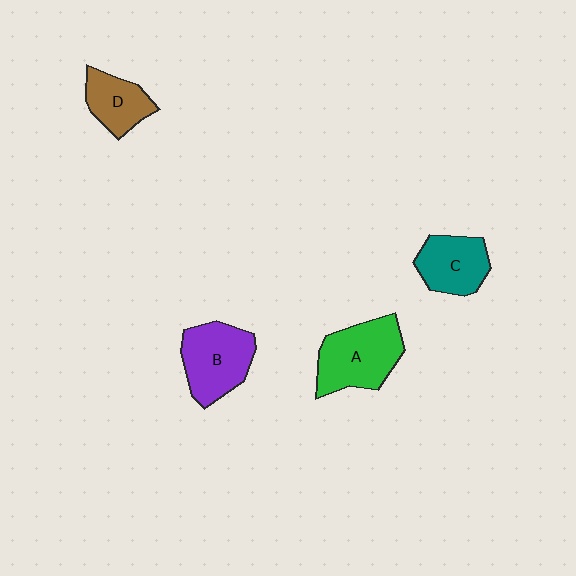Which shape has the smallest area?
Shape D (brown).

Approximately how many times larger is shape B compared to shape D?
Approximately 1.5 times.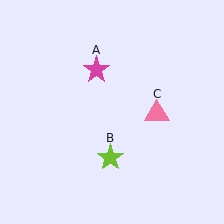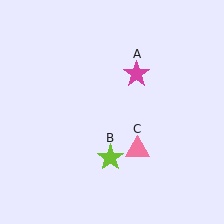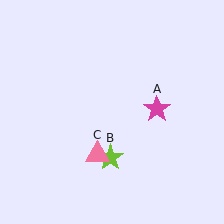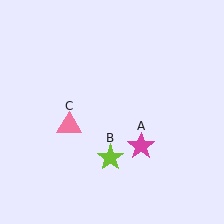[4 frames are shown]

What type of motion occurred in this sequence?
The magenta star (object A), pink triangle (object C) rotated clockwise around the center of the scene.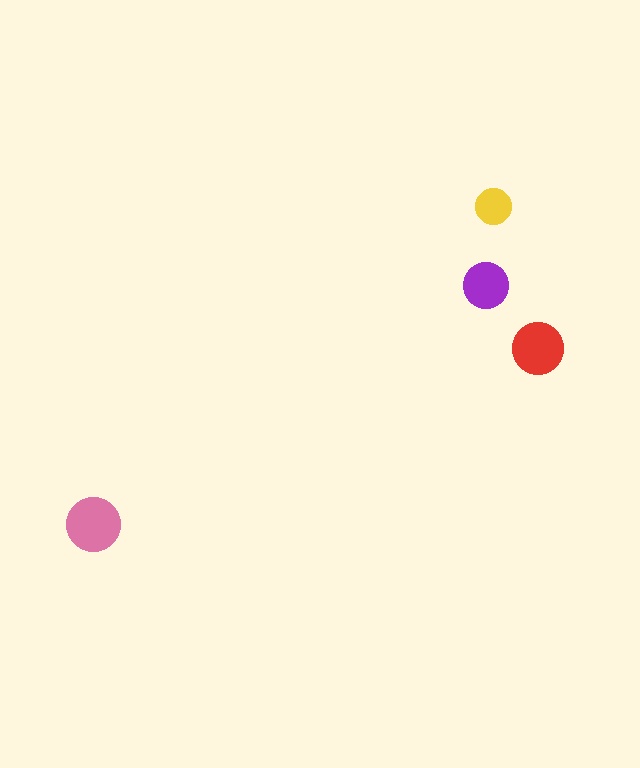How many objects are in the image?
There are 4 objects in the image.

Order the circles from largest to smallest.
the pink one, the red one, the purple one, the yellow one.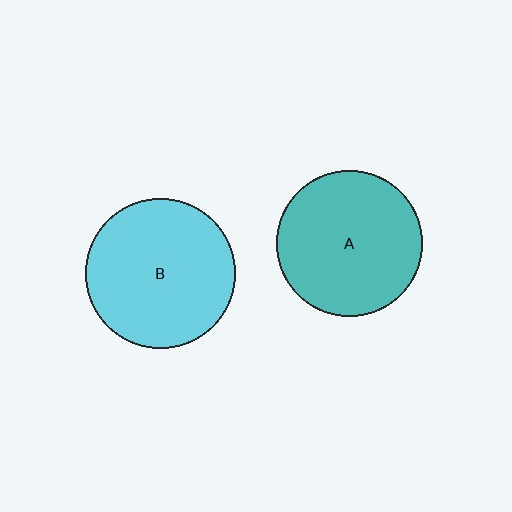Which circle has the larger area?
Circle B (cyan).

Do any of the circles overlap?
No, none of the circles overlap.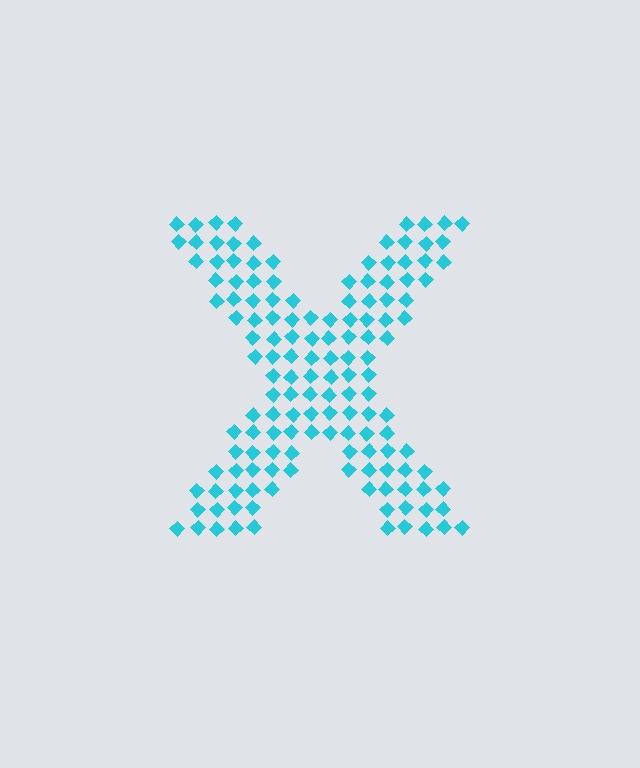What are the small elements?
The small elements are diamonds.